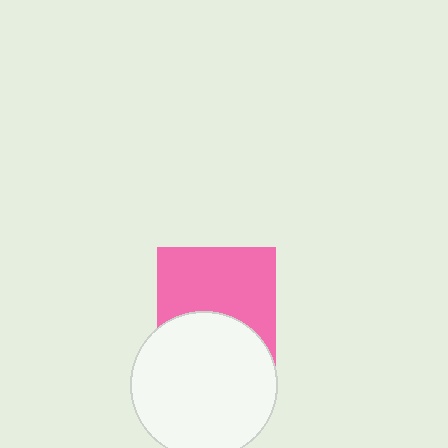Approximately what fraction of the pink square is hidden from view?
Roughly 38% of the pink square is hidden behind the white circle.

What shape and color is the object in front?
The object in front is a white circle.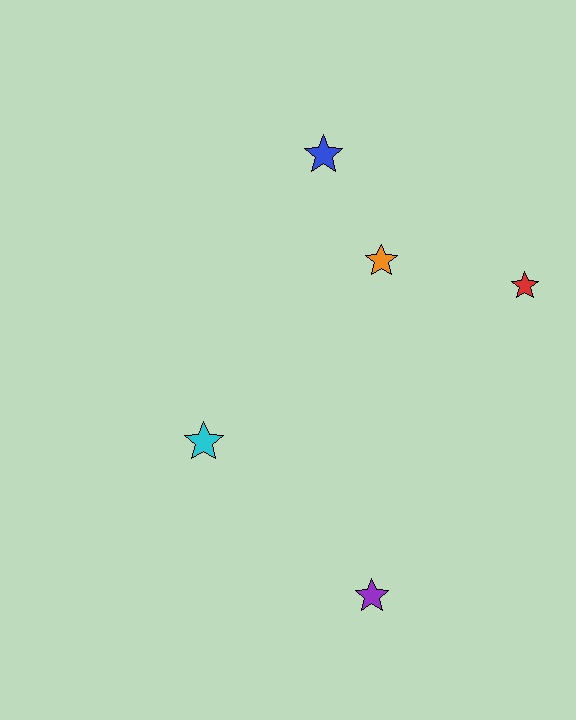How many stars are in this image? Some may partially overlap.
There are 5 stars.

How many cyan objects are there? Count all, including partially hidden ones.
There is 1 cyan object.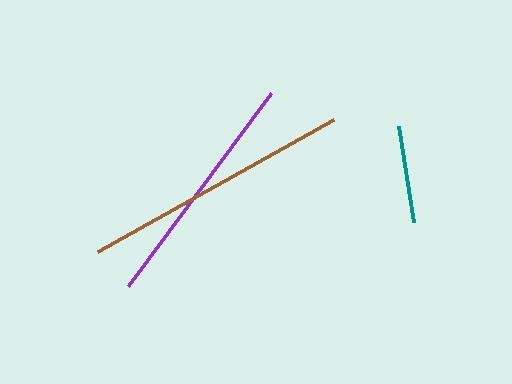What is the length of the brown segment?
The brown segment is approximately 270 pixels long.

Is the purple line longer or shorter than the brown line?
The brown line is longer than the purple line.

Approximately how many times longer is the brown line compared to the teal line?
The brown line is approximately 2.8 times the length of the teal line.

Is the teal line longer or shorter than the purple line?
The purple line is longer than the teal line.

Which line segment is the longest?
The brown line is the longest at approximately 270 pixels.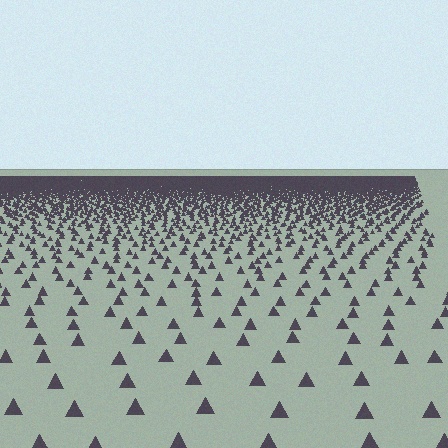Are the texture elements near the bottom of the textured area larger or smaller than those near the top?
Larger. Near the bottom, elements are closer to the viewer and appear at a bigger on-screen size.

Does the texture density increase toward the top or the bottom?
Density increases toward the top.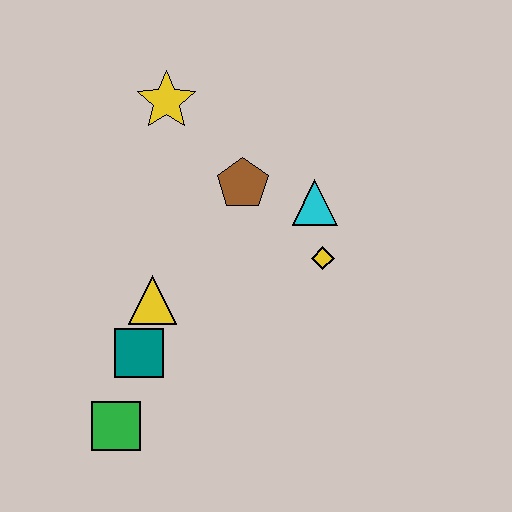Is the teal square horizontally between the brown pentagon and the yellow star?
No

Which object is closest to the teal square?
The yellow triangle is closest to the teal square.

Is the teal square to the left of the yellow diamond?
Yes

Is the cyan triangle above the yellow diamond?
Yes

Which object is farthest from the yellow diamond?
The green square is farthest from the yellow diamond.